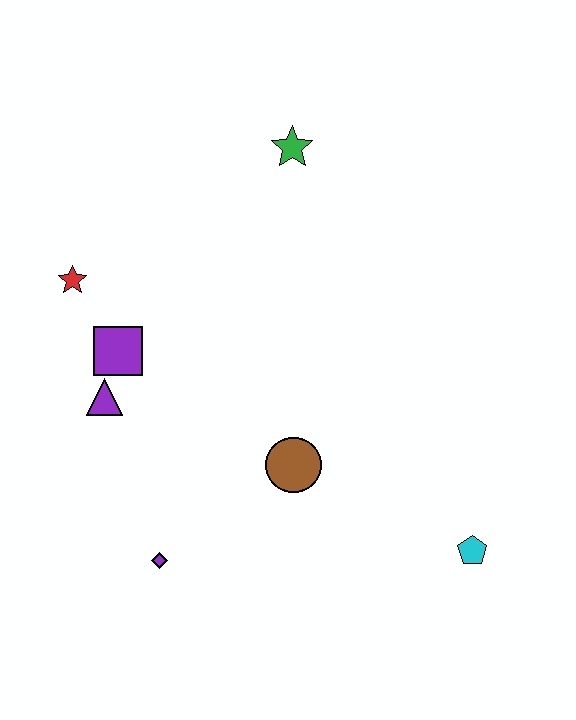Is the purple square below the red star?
Yes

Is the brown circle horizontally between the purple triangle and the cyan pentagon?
Yes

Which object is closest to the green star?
The red star is closest to the green star.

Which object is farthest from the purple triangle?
The cyan pentagon is farthest from the purple triangle.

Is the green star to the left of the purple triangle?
No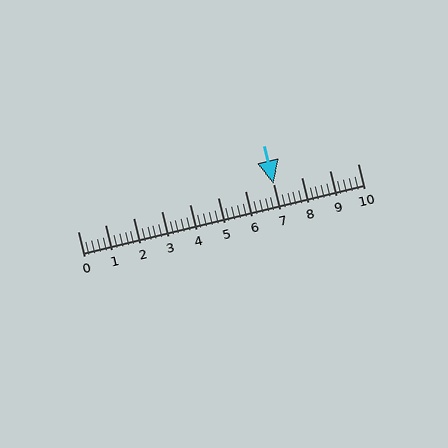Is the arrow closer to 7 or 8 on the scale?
The arrow is closer to 7.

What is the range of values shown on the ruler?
The ruler shows values from 0 to 10.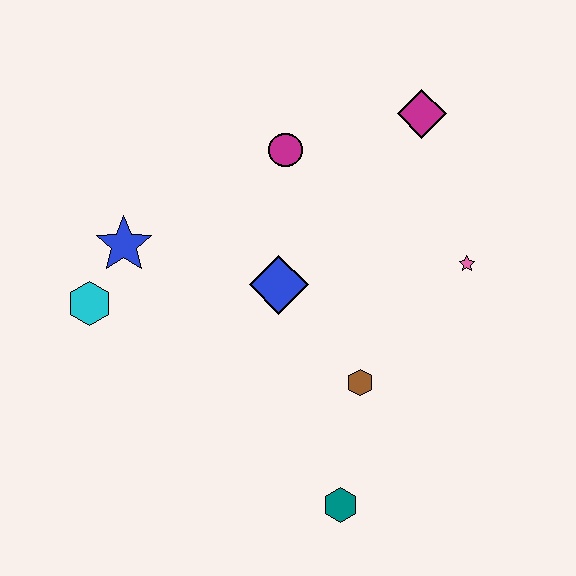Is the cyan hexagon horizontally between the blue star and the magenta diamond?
No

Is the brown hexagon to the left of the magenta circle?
No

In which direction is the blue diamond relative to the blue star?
The blue diamond is to the right of the blue star.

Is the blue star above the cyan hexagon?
Yes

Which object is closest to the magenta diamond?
The magenta circle is closest to the magenta diamond.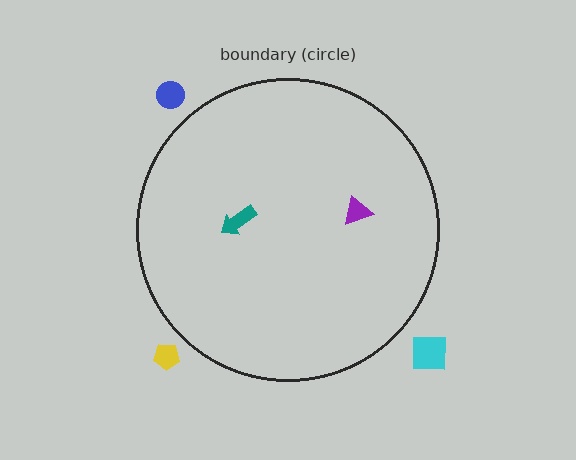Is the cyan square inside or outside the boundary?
Outside.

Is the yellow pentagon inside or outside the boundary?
Outside.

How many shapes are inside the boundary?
2 inside, 3 outside.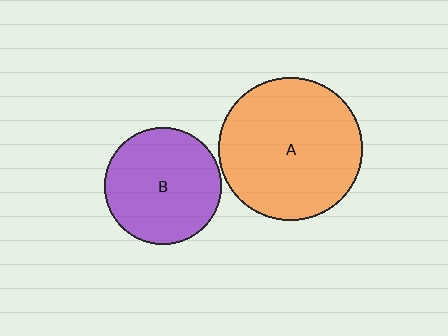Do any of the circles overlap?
No, none of the circles overlap.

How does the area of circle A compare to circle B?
Approximately 1.5 times.